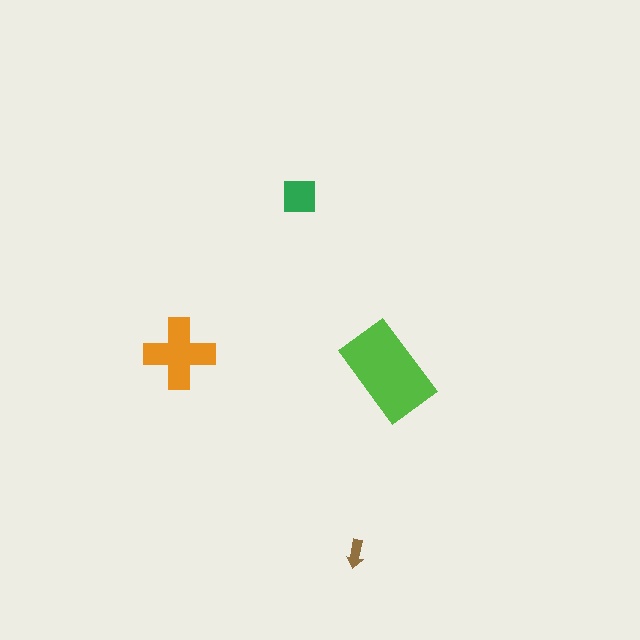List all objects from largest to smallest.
The lime rectangle, the orange cross, the green square, the brown arrow.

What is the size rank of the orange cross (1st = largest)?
2nd.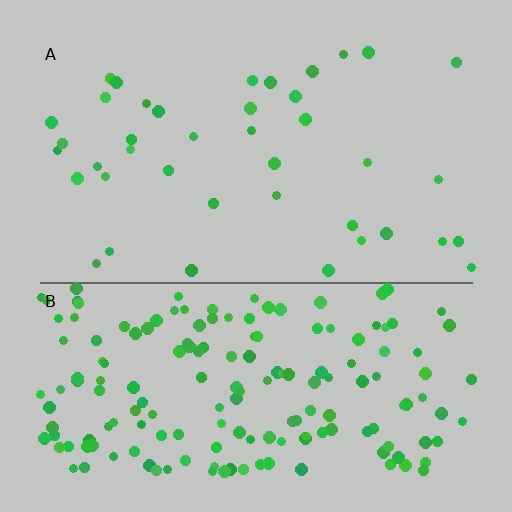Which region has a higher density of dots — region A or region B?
B (the bottom).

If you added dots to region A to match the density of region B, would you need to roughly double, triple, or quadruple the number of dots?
Approximately quadruple.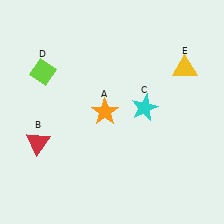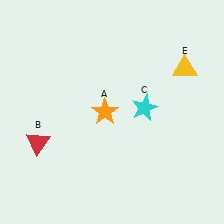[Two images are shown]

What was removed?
The lime diamond (D) was removed in Image 2.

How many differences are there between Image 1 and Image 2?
There is 1 difference between the two images.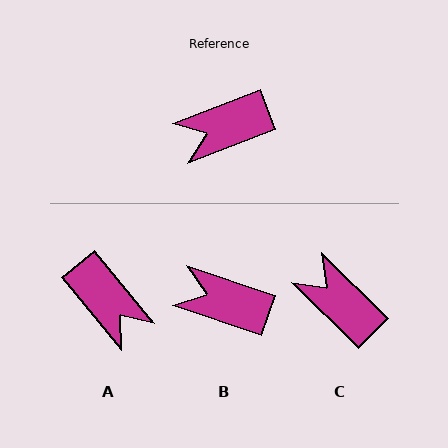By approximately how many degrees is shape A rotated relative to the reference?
Approximately 109 degrees counter-clockwise.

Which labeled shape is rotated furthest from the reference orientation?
A, about 109 degrees away.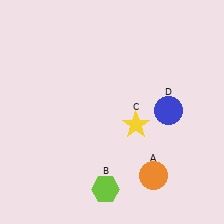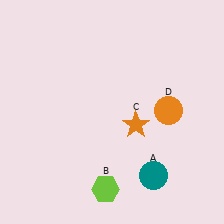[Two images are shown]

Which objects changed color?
A changed from orange to teal. C changed from yellow to orange. D changed from blue to orange.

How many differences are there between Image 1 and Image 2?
There are 3 differences between the two images.